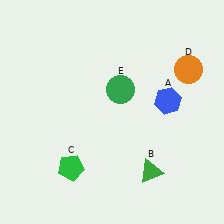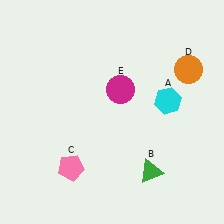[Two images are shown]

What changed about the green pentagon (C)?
In Image 1, C is green. In Image 2, it changed to pink.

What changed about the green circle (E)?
In Image 1, E is green. In Image 2, it changed to magenta.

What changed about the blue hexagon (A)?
In Image 1, A is blue. In Image 2, it changed to cyan.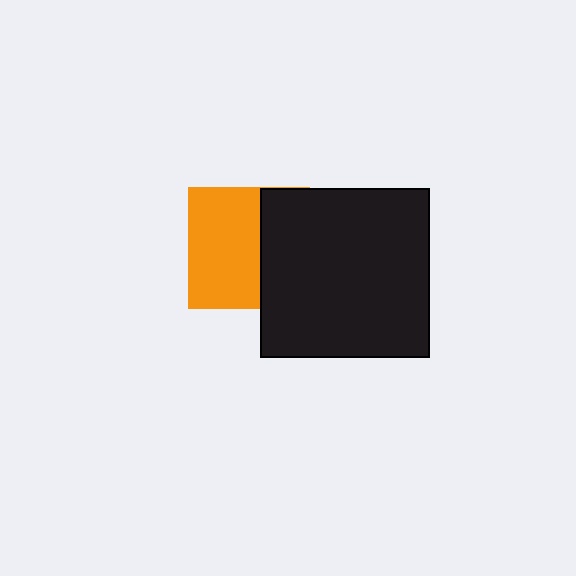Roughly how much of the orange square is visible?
About half of it is visible (roughly 59%).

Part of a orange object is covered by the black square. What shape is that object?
It is a square.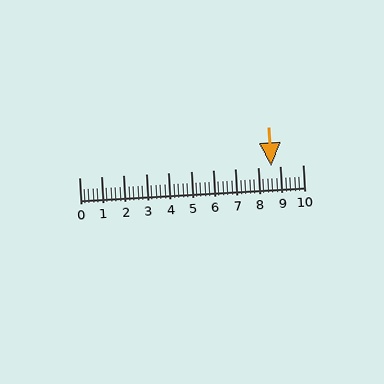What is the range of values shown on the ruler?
The ruler shows values from 0 to 10.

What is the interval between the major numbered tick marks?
The major tick marks are spaced 1 units apart.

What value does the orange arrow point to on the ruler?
The orange arrow points to approximately 8.6.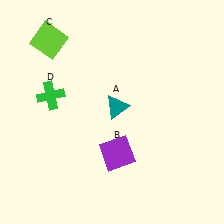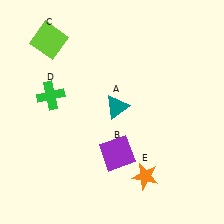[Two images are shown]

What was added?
An orange star (E) was added in Image 2.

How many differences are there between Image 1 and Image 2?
There is 1 difference between the two images.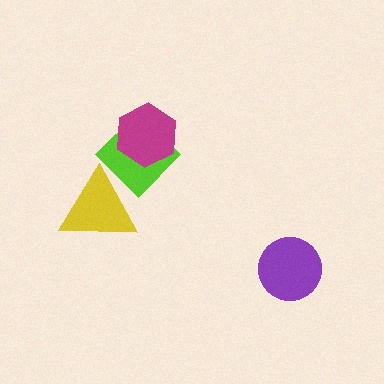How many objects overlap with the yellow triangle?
1 object overlaps with the yellow triangle.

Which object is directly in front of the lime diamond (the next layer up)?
The magenta hexagon is directly in front of the lime diamond.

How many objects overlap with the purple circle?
0 objects overlap with the purple circle.